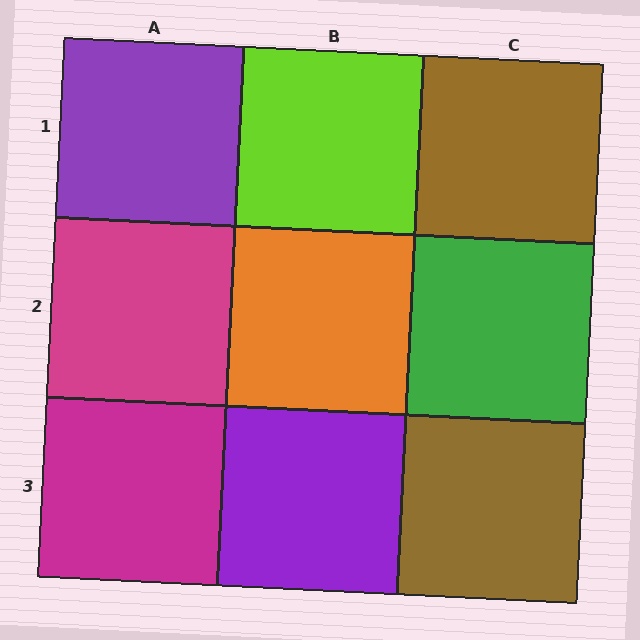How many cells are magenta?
2 cells are magenta.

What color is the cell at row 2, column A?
Magenta.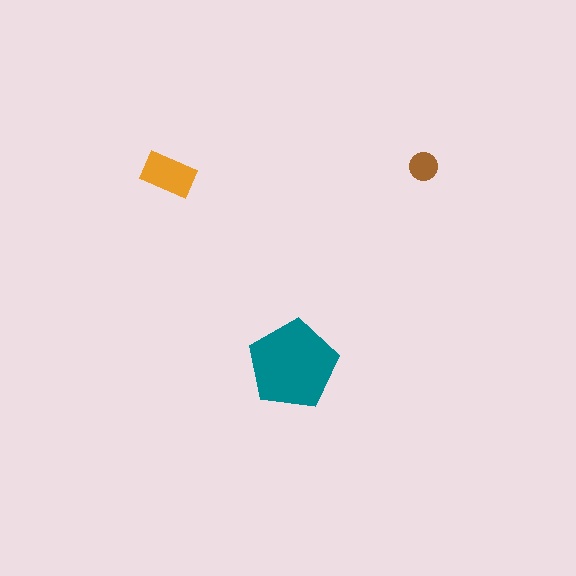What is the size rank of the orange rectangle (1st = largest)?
2nd.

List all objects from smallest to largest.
The brown circle, the orange rectangle, the teal pentagon.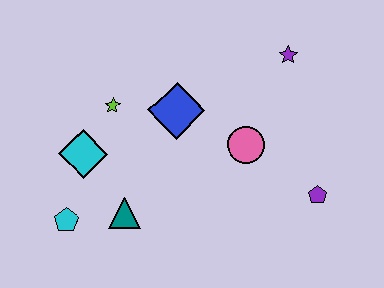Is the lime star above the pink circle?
Yes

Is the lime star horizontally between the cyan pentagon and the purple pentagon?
Yes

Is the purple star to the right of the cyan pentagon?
Yes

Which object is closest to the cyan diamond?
The lime star is closest to the cyan diamond.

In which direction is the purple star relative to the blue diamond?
The purple star is to the right of the blue diamond.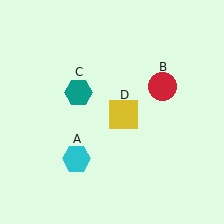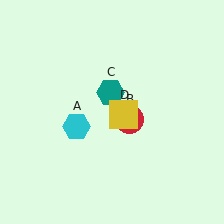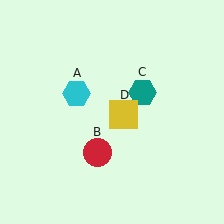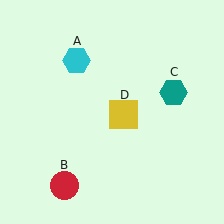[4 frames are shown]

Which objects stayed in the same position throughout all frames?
Yellow square (object D) remained stationary.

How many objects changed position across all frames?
3 objects changed position: cyan hexagon (object A), red circle (object B), teal hexagon (object C).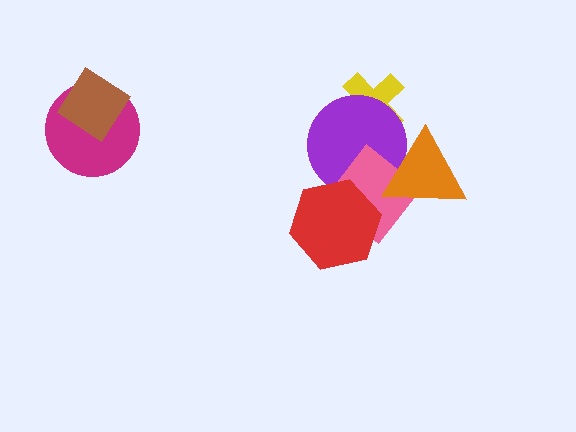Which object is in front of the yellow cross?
The purple circle is in front of the yellow cross.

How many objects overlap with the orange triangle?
2 objects overlap with the orange triangle.